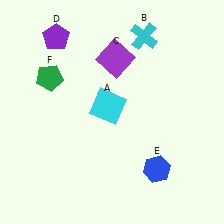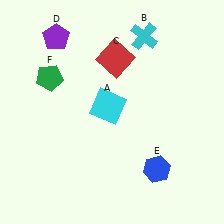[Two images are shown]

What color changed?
The square (C) changed from purple in Image 1 to red in Image 2.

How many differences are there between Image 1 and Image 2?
There is 1 difference between the two images.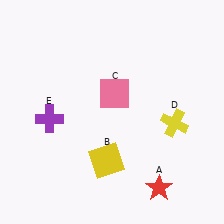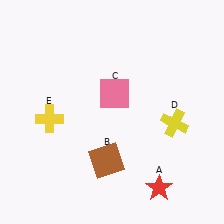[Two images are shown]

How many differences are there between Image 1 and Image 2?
There are 2 differences between the two images.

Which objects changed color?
B changed from yellow to brown. E changed from purple to yellow.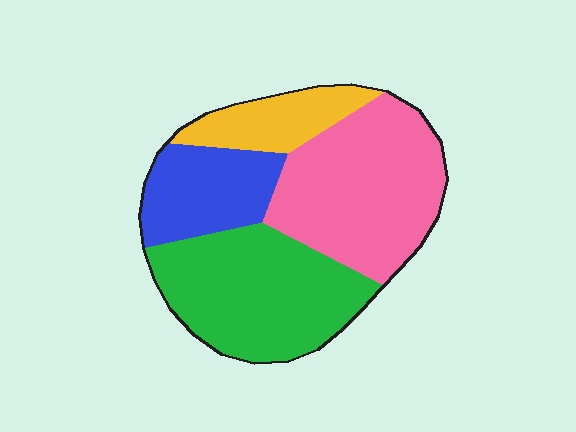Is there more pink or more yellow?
Pink.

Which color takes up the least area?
Yellow, at roughly 15%.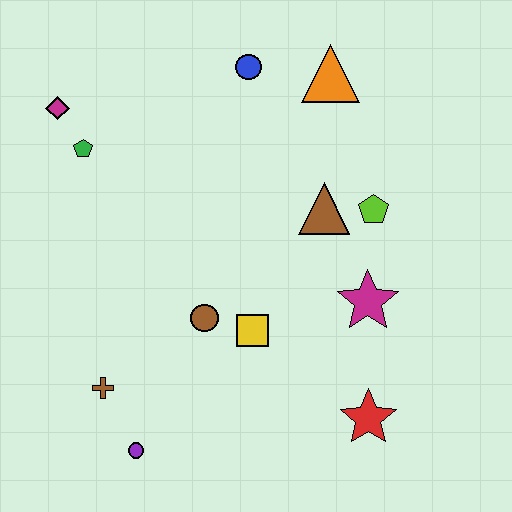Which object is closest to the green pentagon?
The magenta diamond is closest to the green pentagon.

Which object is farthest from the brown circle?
The orange triangle is farthest from the brown circle.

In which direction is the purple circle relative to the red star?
The purple circle is to the left of the red star.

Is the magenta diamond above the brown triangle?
Yes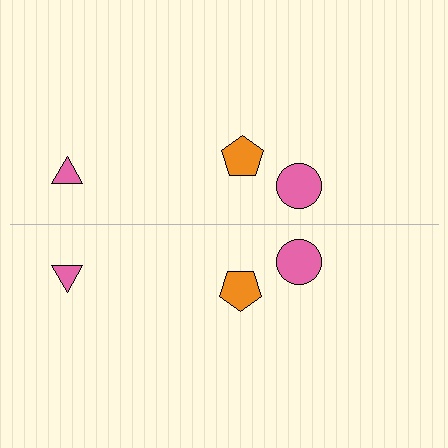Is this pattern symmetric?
Yes, this pattern has bilateral (reflection) symmetry.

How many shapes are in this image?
There are 6 shapes in this image.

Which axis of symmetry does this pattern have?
The pattern has a horizontal axis of symmetry running through the center of the image.